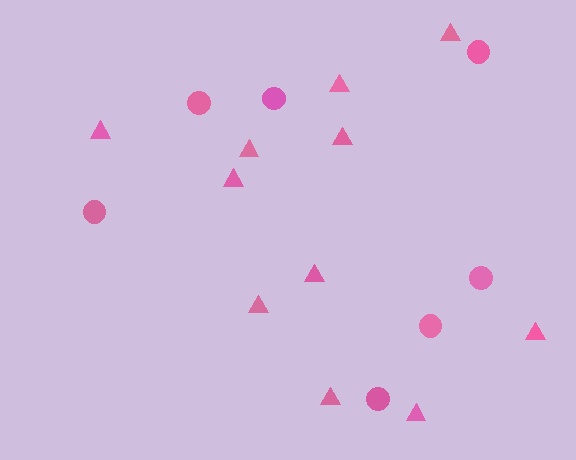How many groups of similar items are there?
There are 2 groups: one group of circles (7) and one group of triangles (11).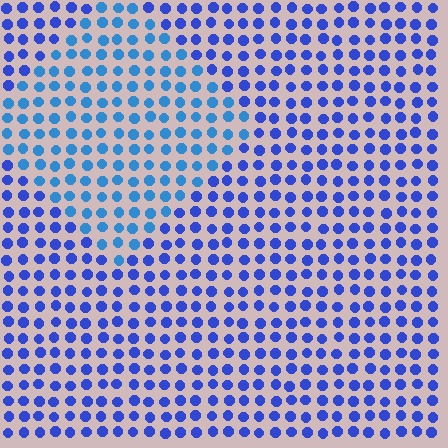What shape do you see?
I see a diamond.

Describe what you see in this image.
The image is filled with small blue elements in a uniform arrangement. A diamond-shaped region is visible where the elements are tinted to a slightly different hue, forming a subtle color boundary.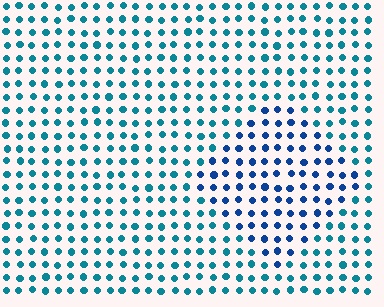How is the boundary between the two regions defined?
The boundary is defined purely by a slight shift in hue (about 30 degrees). Spacing, size, and orientation are identical on both sides.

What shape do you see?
I see a diamond.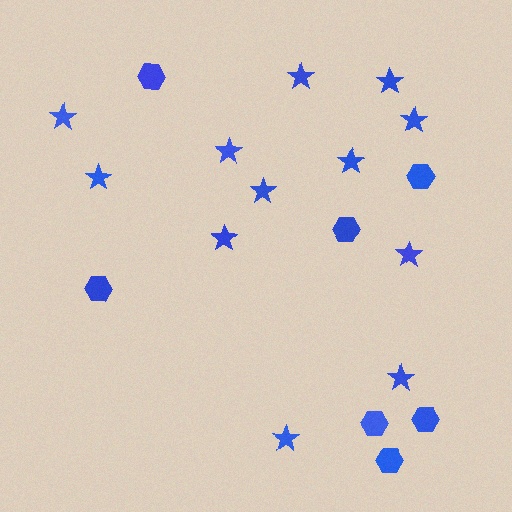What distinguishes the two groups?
There are 2 groups: one group of hexagons (7) and one group of stars (12).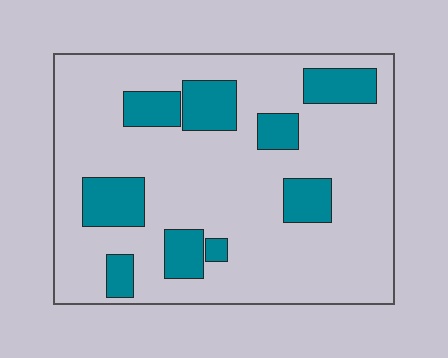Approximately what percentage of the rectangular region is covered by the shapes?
Approximately 20%.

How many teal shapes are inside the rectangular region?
9.